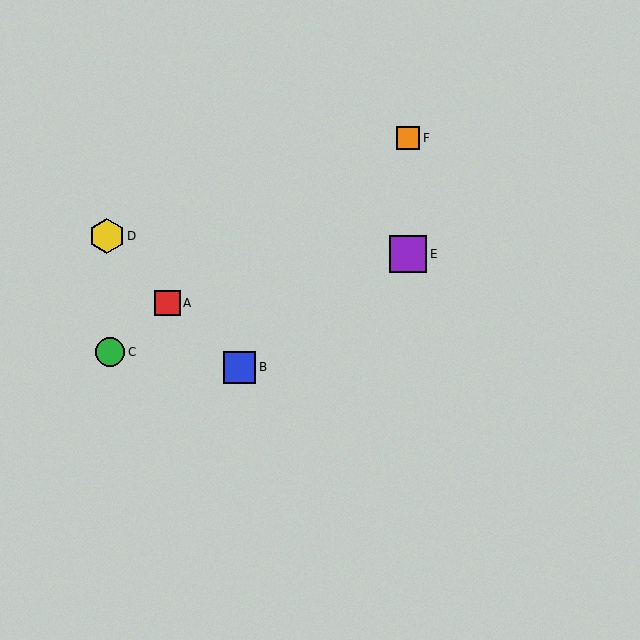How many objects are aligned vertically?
2 objects (E, F) are aligned vertically.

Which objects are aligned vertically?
Objects E, F are aligned vertically.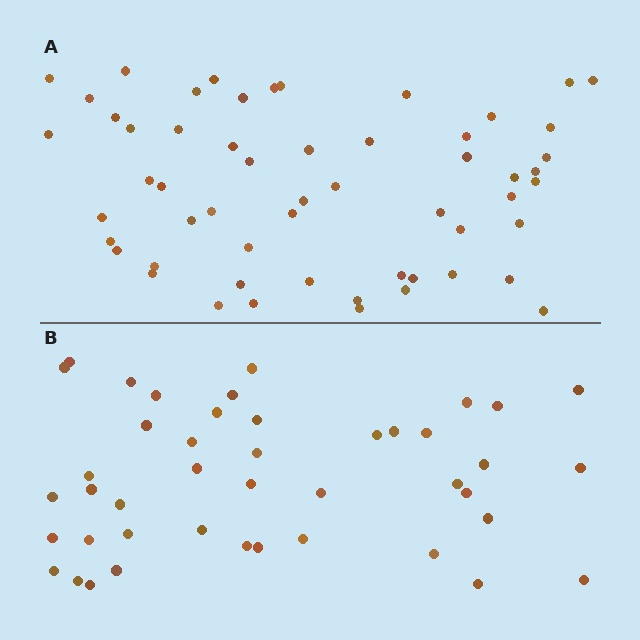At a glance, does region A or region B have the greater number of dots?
Region A (the top region) has more dots.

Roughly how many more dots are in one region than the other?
Region A has approximately 15 more dots than region B.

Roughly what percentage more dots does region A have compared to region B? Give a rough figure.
About 30% more.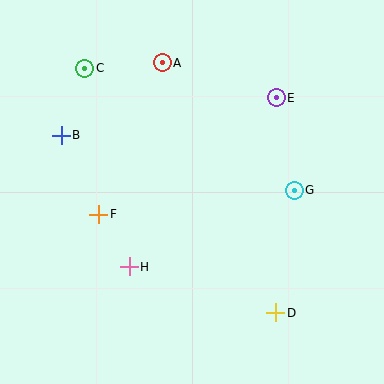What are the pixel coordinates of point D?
Point D is at (276, 313).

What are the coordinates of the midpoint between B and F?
The midpoint between B and F is at (80, 175).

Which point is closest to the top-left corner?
Point C is closest to the top-left corner.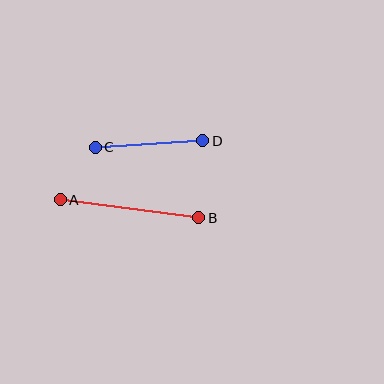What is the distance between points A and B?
The distance is approximately 140 pixels.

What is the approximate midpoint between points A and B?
The midpoint is at approximately (129, 209) pixels.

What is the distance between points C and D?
The distance is approximately 108 pixels.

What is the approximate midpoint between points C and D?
The midpoint is at approximately (149, 144) pixels.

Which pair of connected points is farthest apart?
Points A and B are farthest apart.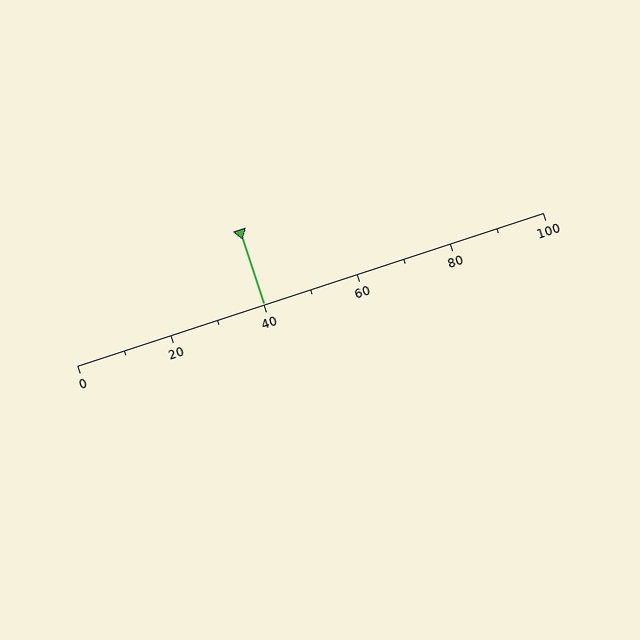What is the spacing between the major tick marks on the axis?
The major ticks are spaced 20 apart.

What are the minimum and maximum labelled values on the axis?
The axis runs from 0 to 100.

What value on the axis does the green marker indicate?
The marker indicates approximately 40.